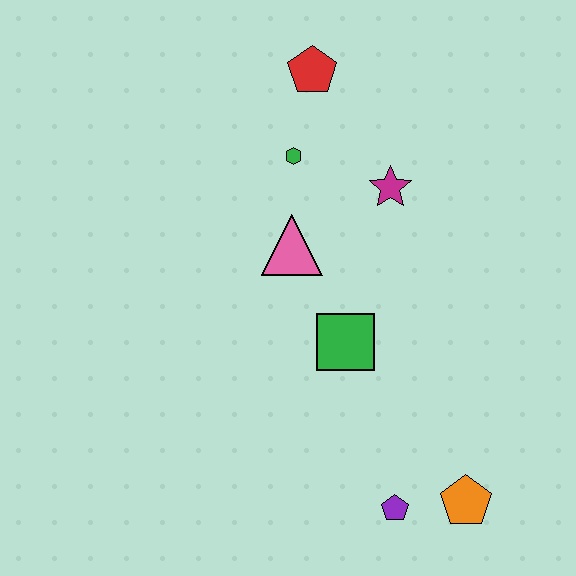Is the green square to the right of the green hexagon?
Yes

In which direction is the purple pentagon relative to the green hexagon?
The purple pentagon is below the green hexagon.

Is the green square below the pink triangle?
Yes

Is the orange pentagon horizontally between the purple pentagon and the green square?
No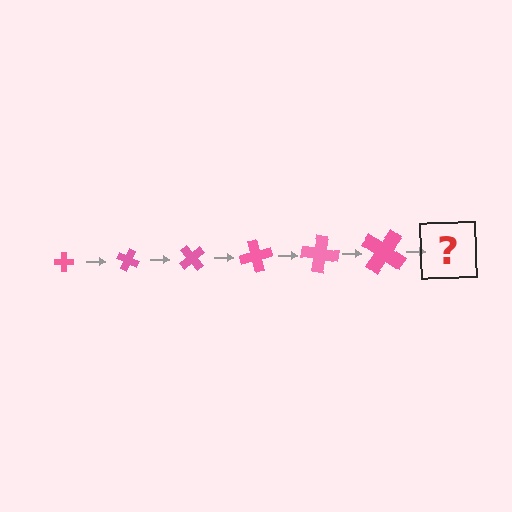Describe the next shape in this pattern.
It should be a cross, larger than the previous one and rotated 150 degrees from the start.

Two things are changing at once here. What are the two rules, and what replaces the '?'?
The two rules are that the cross grows larger each step and it rotates 25 degrees each step. The '?' should be a cross, larger than the previous one and rotated 150 degrees from the start.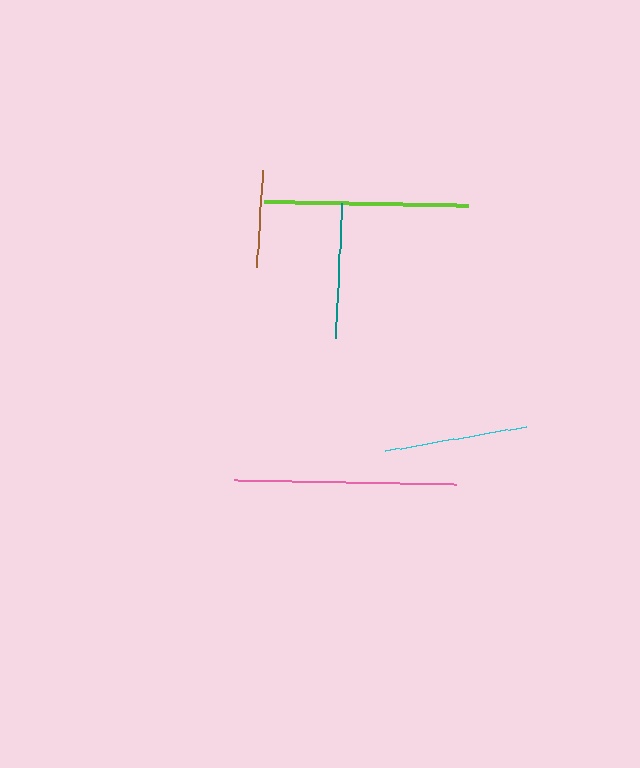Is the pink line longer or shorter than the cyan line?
The pink line is longer than the cyan line.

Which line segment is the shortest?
The brown line is the shortest at approximately 98 pixels.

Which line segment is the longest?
The pink line is the longest at approximately 222 pixels.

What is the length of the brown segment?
The brown segment is approximately 98 pixels long.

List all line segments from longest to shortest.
From longest to shortest: pink, lime, cyan, teal, brown.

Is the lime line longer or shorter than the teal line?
The lime line is longer than the teal line.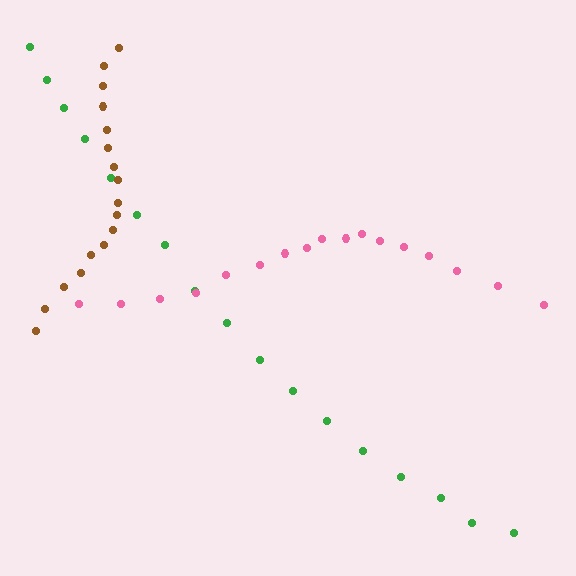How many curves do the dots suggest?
There are 3 distinct paths.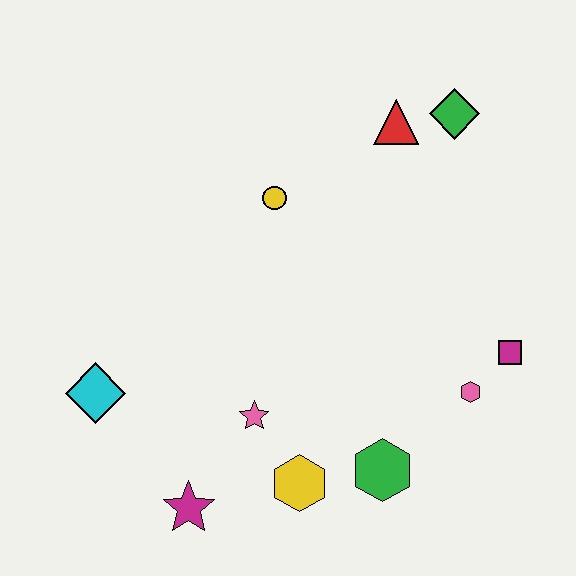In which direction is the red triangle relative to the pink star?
The red triangle is above the pink star.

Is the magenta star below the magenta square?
Yes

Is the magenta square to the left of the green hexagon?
No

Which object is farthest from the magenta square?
The cyan diamond is farthest from the magenta square.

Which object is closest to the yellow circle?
The red triangle is closest to the yellow circle.